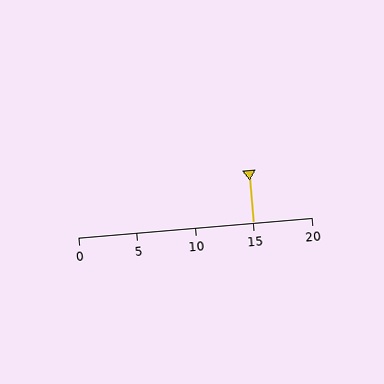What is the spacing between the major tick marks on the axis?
The major ticks are spaced 5 apart.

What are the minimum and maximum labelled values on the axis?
The axis runs from 0 to 20.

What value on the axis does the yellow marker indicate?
The marker indicates approximately 15.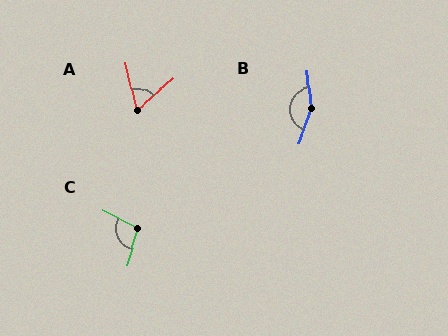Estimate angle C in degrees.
Approximately 99 degrees.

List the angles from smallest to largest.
A (63°), C (99°), B (154°).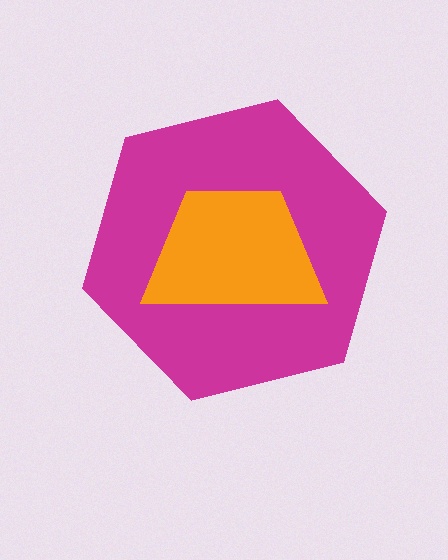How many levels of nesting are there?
2.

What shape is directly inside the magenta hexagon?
The orange trapezoid.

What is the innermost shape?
The orange trapezoid.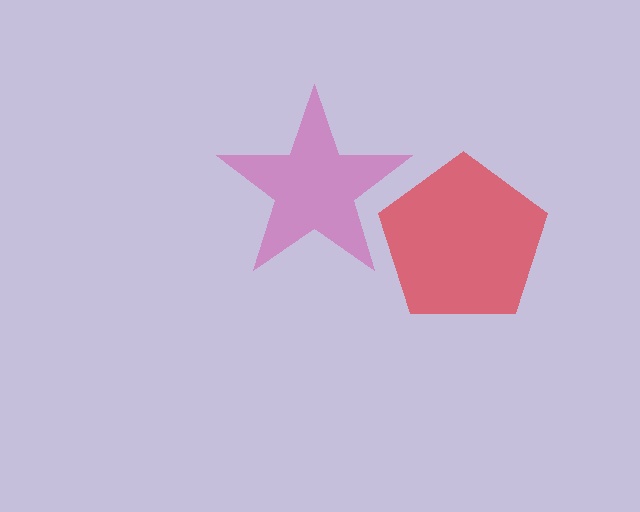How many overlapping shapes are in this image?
There are 2 overlapping shapes in the image.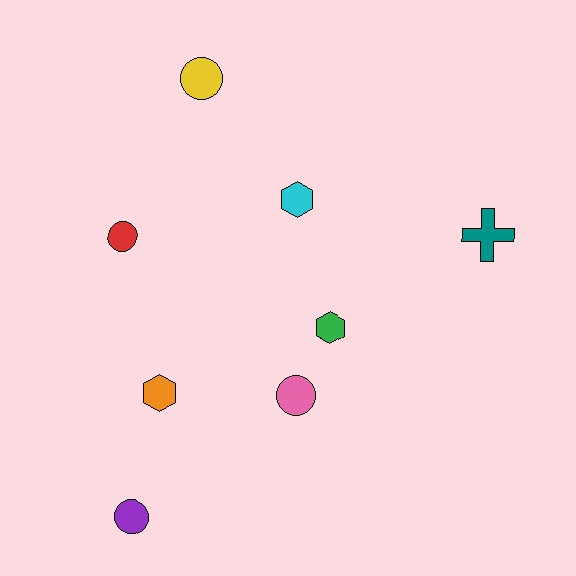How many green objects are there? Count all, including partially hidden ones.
There is 1 green object.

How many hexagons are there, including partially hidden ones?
There are 3 hexagons.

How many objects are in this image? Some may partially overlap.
There are 8 objects.